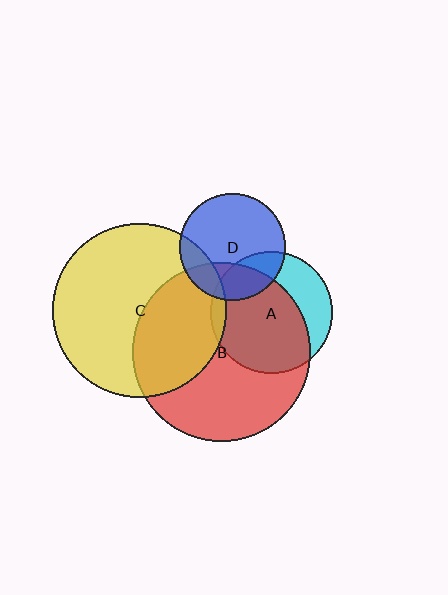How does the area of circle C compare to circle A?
Approximately 2.0 times.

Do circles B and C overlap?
Yes.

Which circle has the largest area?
Circle B (red).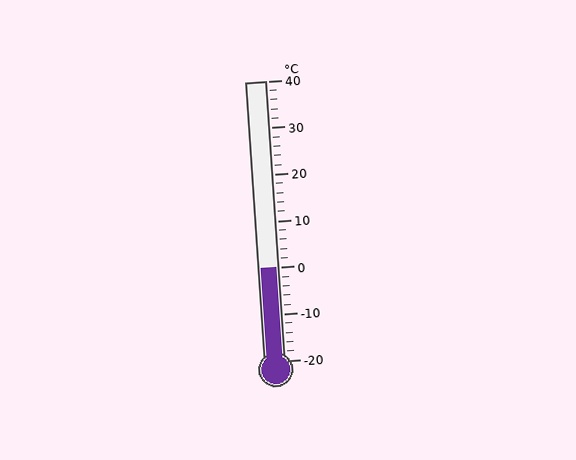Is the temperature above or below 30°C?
The temperature is below 30°C.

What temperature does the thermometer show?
The thermometer shows approximately 0°C.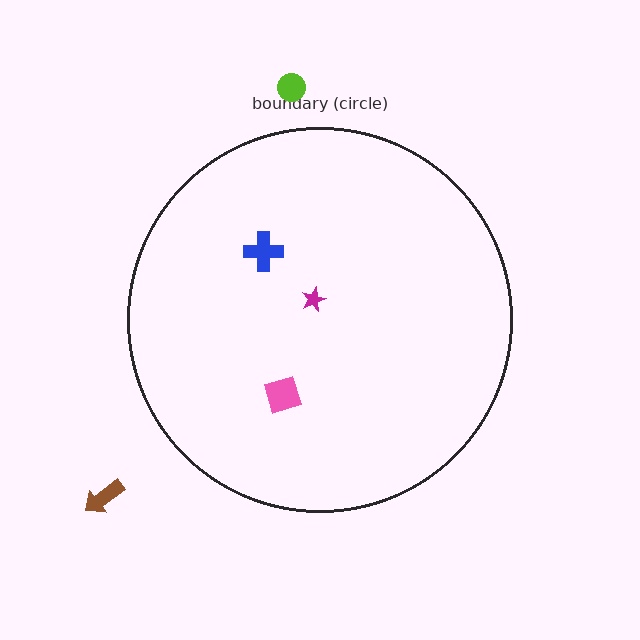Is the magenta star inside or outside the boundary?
Inside.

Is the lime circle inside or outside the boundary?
Outside.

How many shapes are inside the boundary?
3 inside, 2 outside.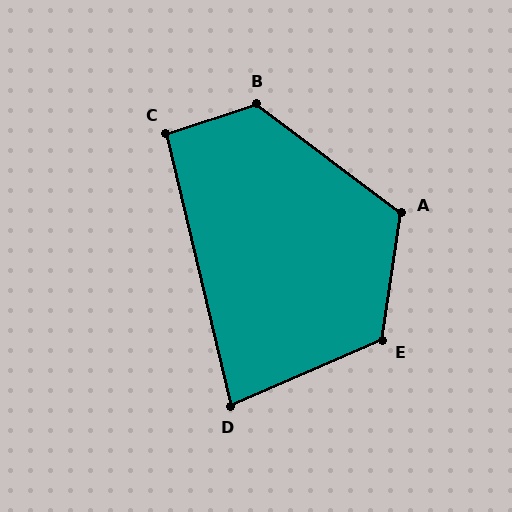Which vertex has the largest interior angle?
B, at approximately 125 degrees.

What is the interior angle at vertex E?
Approximately 122 degrees (obtuse).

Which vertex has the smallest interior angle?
D, at approximately 80 degrees.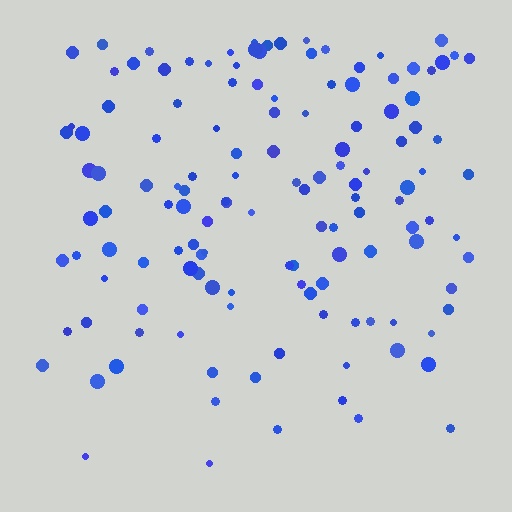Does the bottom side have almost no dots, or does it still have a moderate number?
Still a moderate number, just noticeably fewer than the top.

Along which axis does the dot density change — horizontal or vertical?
Vertical.